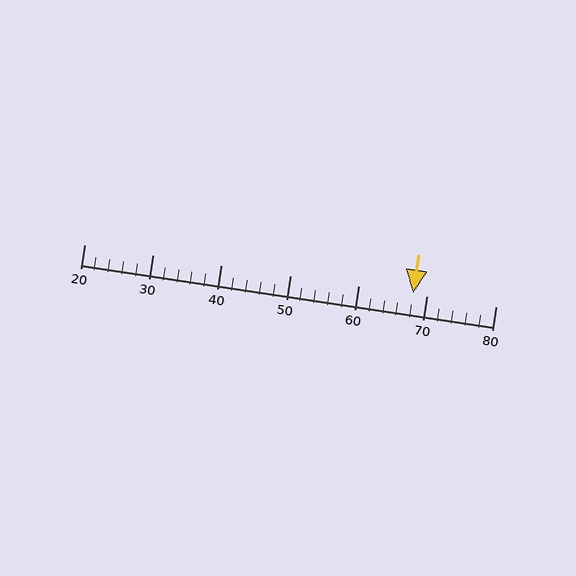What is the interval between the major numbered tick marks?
The major tick marks are spaced 10 units apart.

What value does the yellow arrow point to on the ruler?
The yellow arrow points to approximately 68.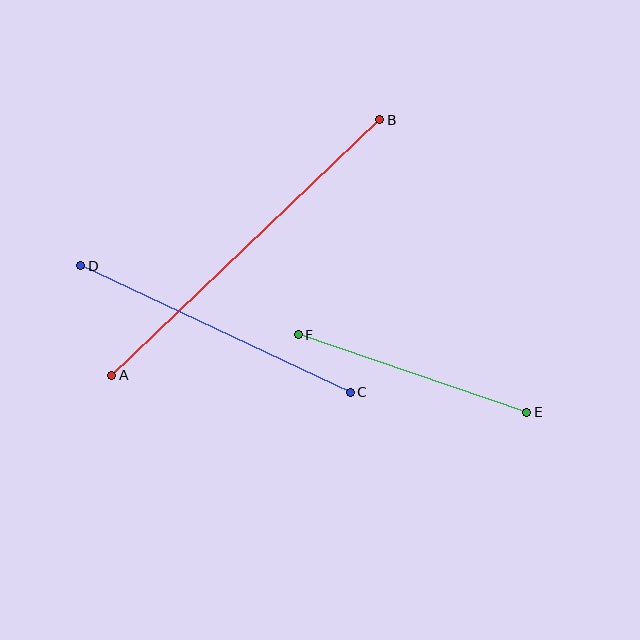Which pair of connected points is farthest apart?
Points A and B are farthest apart.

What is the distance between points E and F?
The distance is approximately 241 pixels.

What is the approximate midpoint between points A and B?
The midpoint is at approximately (246, 248) pixels.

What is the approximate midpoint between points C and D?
The midpoint is at approximately (215, 329) pixels.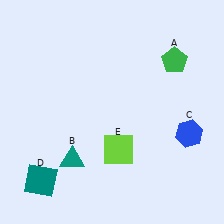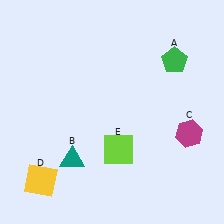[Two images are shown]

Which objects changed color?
C changed from blue to magenta. D changed from teal to yellow.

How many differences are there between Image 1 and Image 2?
There are 2 differences between the two images.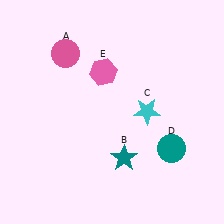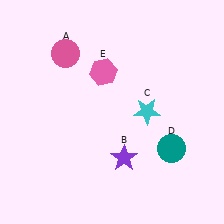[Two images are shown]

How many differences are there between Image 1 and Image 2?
There is 1 difference between the two images.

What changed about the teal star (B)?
In Image 1, B is teal. In Image 2, it changed to purple.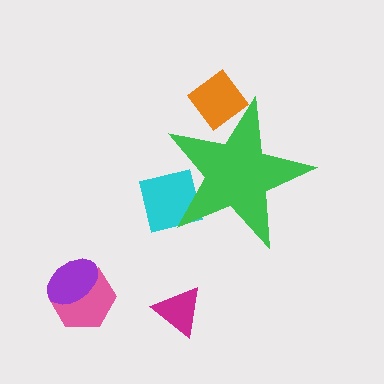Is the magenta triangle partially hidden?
No, the magenta triangle is fully visible.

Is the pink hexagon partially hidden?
No, the pink hexagon is fully visible.